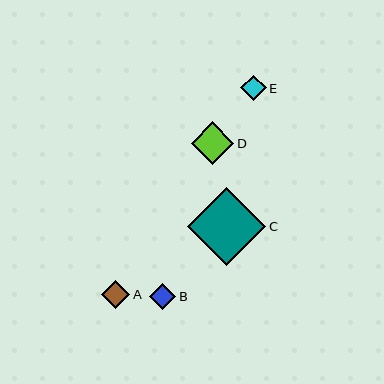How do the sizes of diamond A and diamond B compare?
Diamond A and diamond B are approximately the same size.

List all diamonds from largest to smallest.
From largest to smallest: C, D, A, B, E.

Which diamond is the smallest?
Diamond E is the smallest with a size of approximately 26 pixels.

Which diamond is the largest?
Diamond C is the largest with a size of approximately 78 pixels.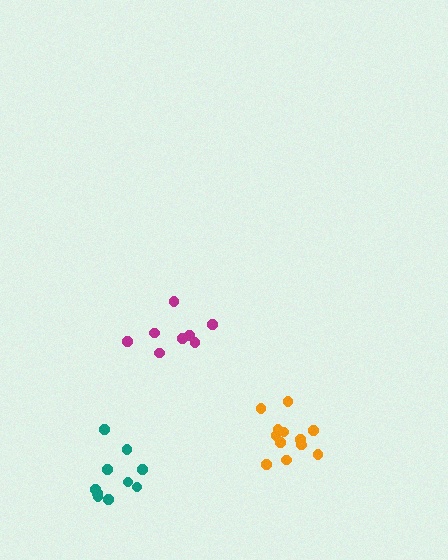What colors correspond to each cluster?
The clusters are colored: teal, magenta, orange.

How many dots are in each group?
Group 1: 10 dots, Group 2: 8 dots, Group 3: 12 dots (30 total).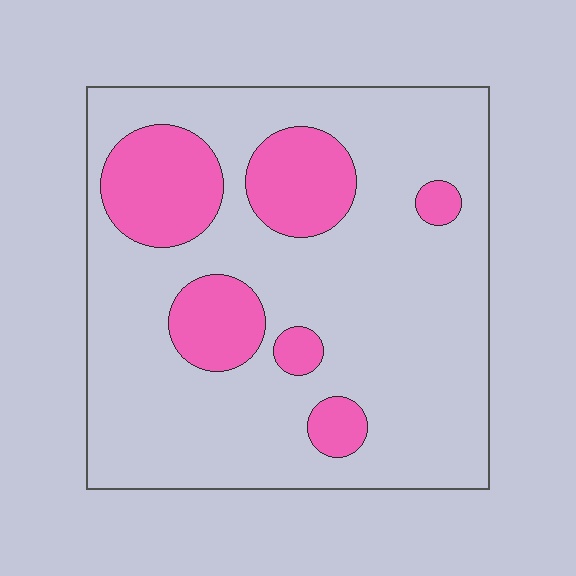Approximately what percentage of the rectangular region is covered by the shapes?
Approximately 20%.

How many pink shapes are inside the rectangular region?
6.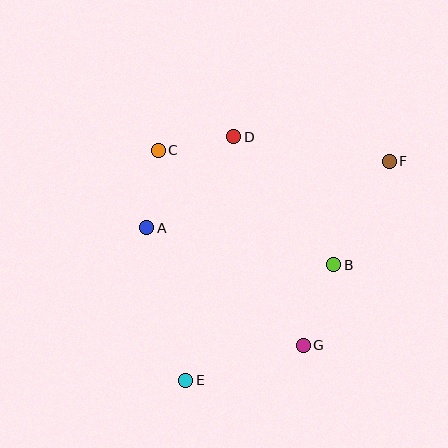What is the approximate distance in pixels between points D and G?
The distance between D and G is approximately 220 pixels.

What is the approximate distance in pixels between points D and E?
The distance between D and E is approximately 248 pixels.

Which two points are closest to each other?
Points C and D are closest to each other.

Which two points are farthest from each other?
Points E and F are farthest from each other.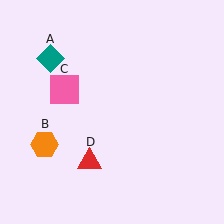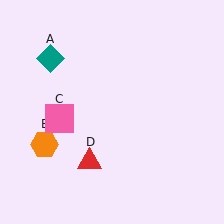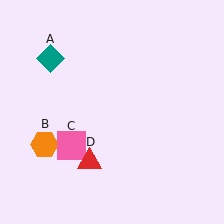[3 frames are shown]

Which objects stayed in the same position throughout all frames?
Teal diamond (object A) and orange hexagon (object B) and red triangle (object D) remained stationary.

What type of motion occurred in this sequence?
The pink square (object C) rotated counterclockwise around the center of the scene.